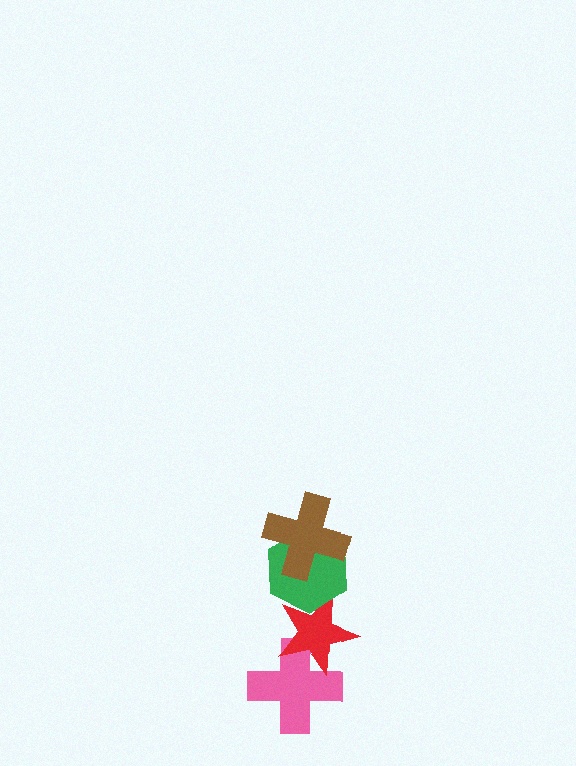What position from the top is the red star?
The red star is 3rd from the top.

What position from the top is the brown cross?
The brown cross is 1st from the top.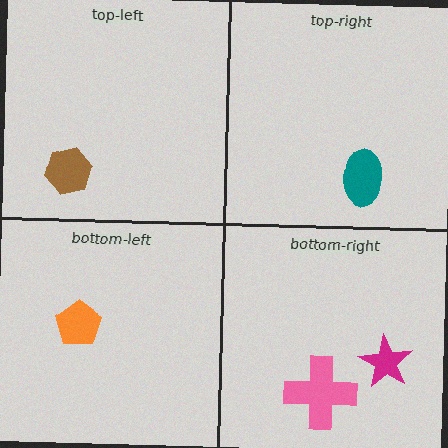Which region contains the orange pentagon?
The bottom-left region.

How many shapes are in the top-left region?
1.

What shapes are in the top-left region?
The brown hexagon.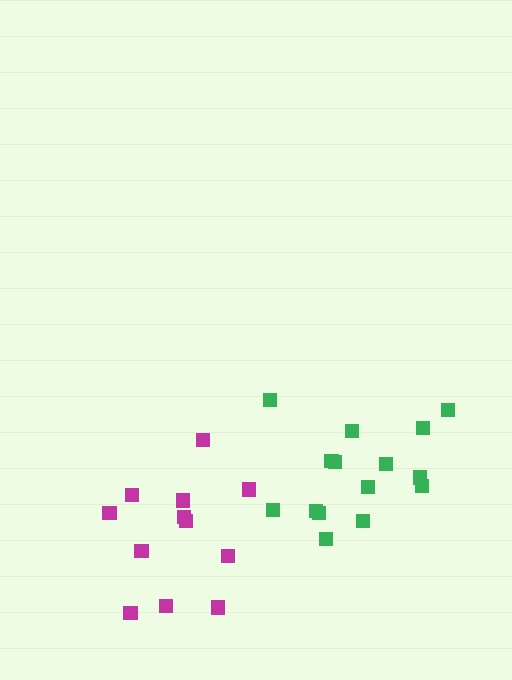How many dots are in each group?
Group 1: 12 dots, Group 2: 15 dots (27 total).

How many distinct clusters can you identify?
There are 2 distinct clusters.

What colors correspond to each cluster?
The clusters are colored: magenta, green.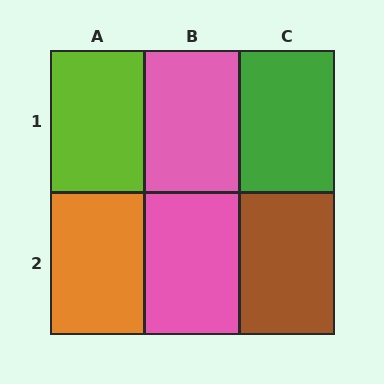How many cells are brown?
1 cell is brown.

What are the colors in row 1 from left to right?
Lime, pink, green.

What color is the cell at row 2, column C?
Brown.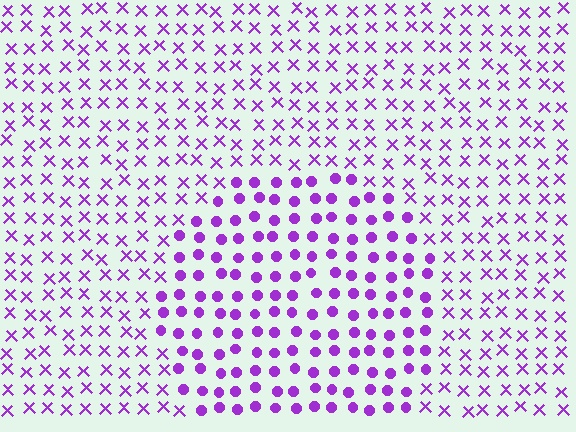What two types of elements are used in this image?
The image uses circles inside the circle region and X marks outside it.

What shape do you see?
I see a circle.